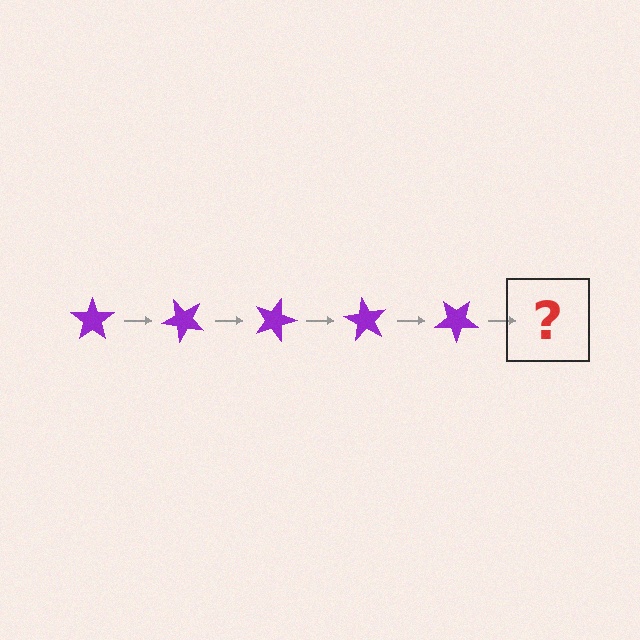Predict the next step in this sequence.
The next step is a purple star rotated 225 degrees.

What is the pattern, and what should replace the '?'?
The pattern is that the star rotates 45 degrees each step. The '?' should be a purple star rotated 225 degrees.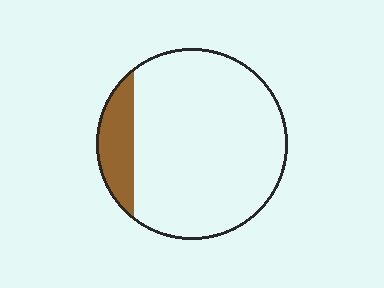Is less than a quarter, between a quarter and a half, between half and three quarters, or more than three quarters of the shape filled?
Less than a quarter.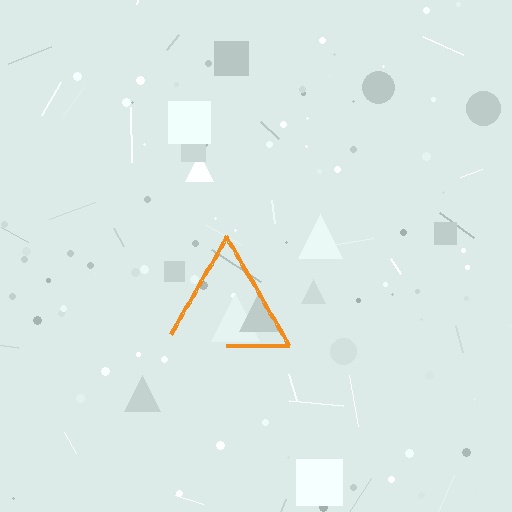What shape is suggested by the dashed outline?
The dashed outline suggests a triangle.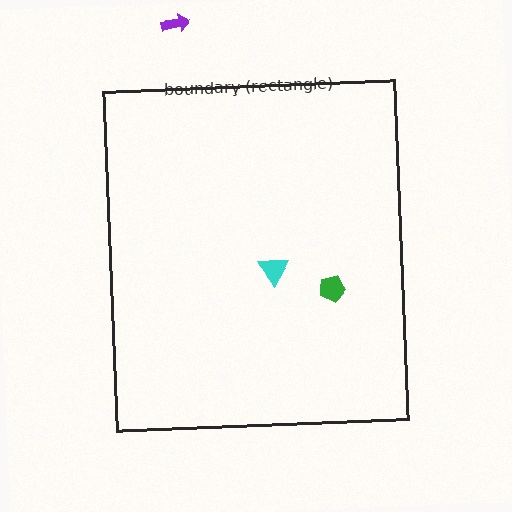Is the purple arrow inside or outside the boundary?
Outside.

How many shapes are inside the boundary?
2 inside, 1 outside.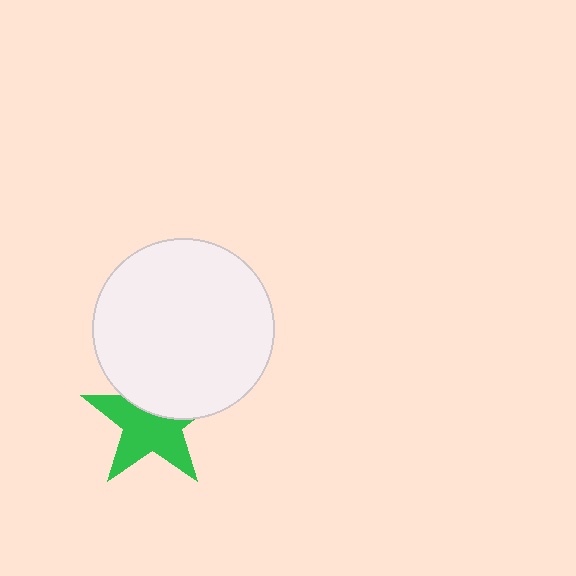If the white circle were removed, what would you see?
You would see the complete green star.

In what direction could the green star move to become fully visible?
The green star could move down. That would shift it out from behind the white circle entirely.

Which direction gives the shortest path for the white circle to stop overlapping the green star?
Moving up gives the shortest separation.